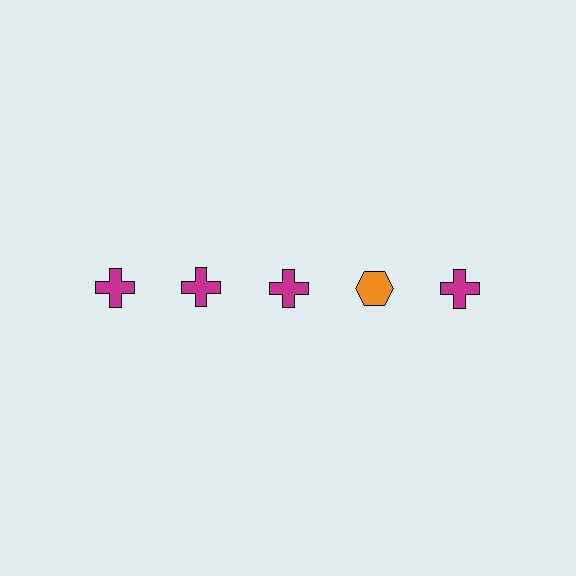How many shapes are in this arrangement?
There are 5 shapes arranged in a grid pattern.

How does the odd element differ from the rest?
It differs in both color (orange instead of magenta) and shape (hexagon instead of cross).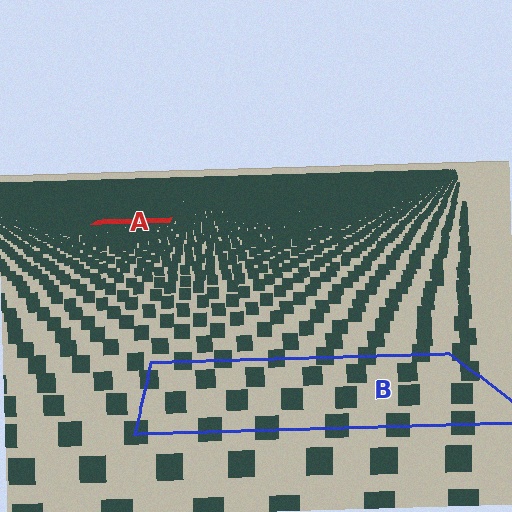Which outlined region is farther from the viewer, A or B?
Region A is farther from the viewer — the texture elements inside it appear smaller and more densely packed.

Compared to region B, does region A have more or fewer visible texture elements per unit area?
Region A has more texture elements per unit area — they are packed more densely because it is farther away.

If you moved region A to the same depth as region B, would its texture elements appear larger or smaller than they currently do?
They would appear larger. At a closer depth, the same texture elements are projected at a bigger on-screen size.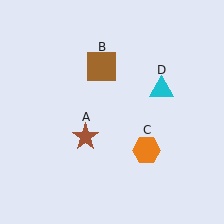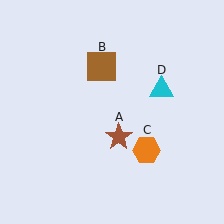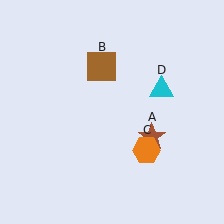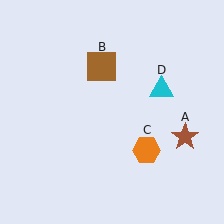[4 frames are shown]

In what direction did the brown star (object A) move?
The brown star (object A) moved right.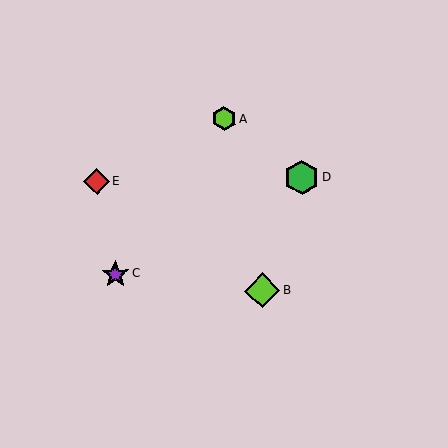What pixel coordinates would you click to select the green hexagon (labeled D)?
Click at (302, 177) to select the green hexagon D.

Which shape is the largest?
The lime diamond (labeled B) is the largest.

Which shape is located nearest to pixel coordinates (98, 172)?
The red diamond (labeled E) at (97, 181) is nearest to that location.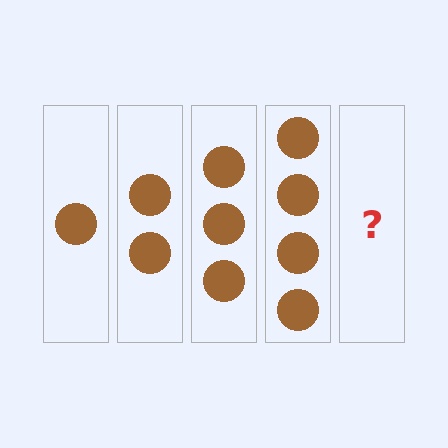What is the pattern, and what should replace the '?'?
The pattern is that each step adds one more circle. The '?' should be 5 circles.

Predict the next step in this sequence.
The next step is 5 circles.